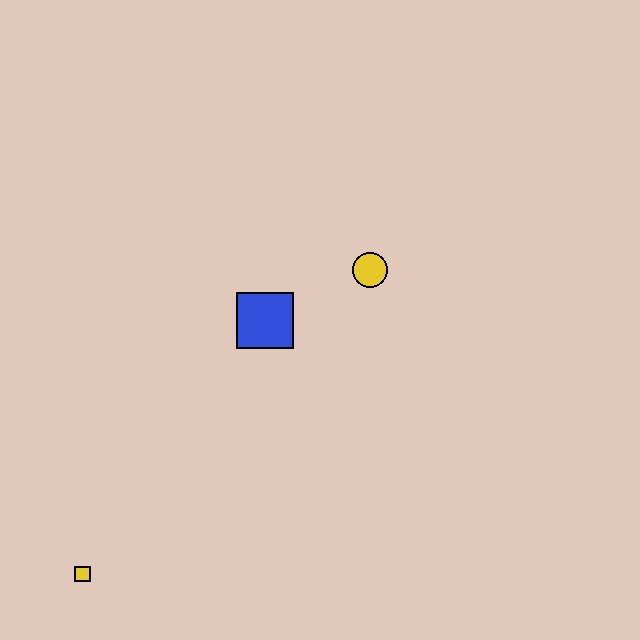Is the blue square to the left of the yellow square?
No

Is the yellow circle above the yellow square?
Yes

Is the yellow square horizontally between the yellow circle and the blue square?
No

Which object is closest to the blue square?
The yellow circle is closest to the blue square.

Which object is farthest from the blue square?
The yellow square is farthest from the blue square.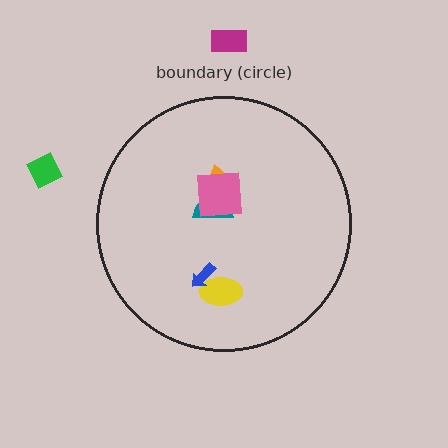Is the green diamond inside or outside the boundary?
Outside.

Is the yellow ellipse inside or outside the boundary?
Inside.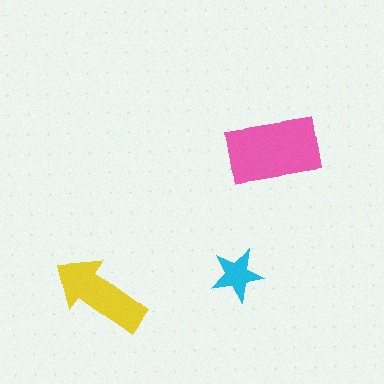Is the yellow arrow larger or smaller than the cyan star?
Larger.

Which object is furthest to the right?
The pink rectangle is rightmost.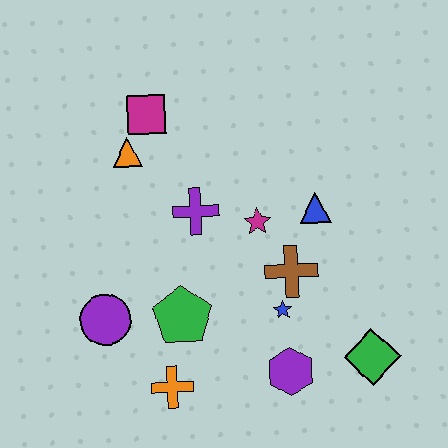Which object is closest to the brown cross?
The blue star is closest to the brown cross.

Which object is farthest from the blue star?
The magenta square is farthest from the blue star.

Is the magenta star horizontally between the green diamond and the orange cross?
Yes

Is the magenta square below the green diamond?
No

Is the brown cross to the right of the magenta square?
Yes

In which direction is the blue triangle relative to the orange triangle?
The blue triangle is to the right of the orange triangle.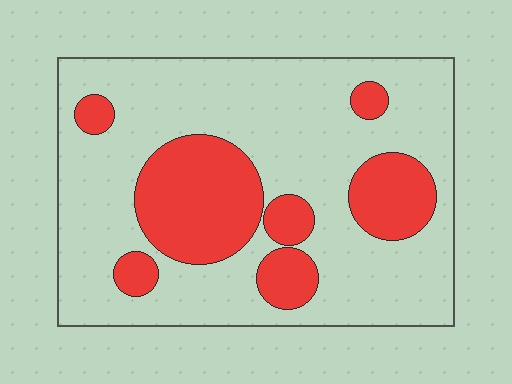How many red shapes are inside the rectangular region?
7.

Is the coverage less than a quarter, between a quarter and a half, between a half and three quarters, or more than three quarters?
Between a quarter and a half.